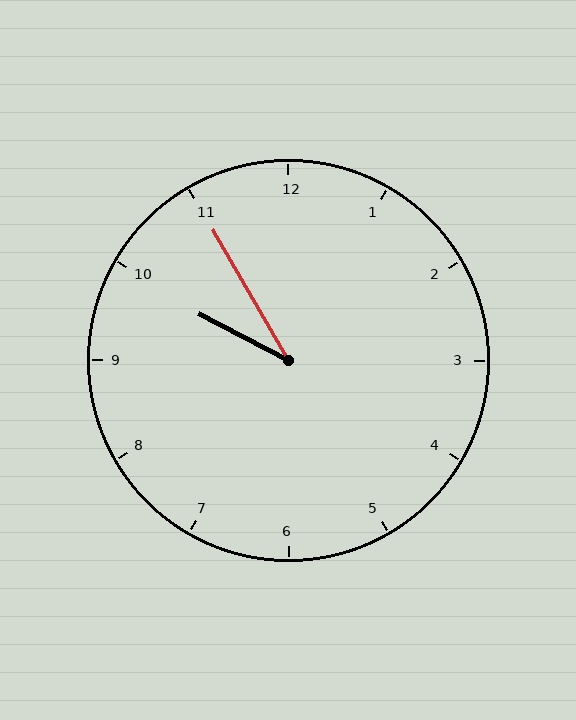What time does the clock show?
9:55.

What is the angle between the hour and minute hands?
Approximately 32 degrees.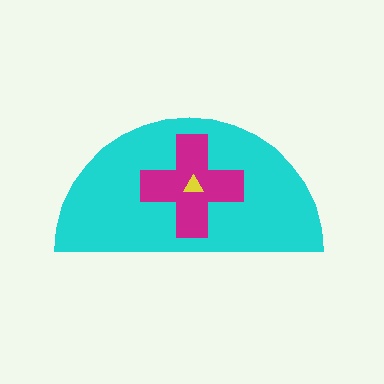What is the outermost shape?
The cyan semicircle.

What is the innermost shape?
The yellow triangle.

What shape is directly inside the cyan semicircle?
The magenta cross.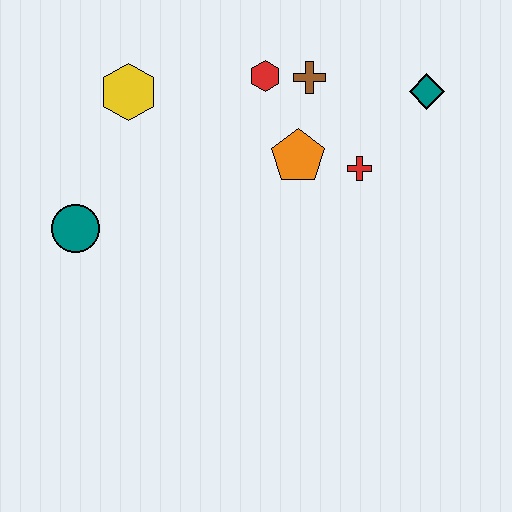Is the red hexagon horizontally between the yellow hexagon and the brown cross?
Yes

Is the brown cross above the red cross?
Yes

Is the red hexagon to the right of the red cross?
No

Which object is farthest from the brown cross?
The teal circle is farthest from the brown cross.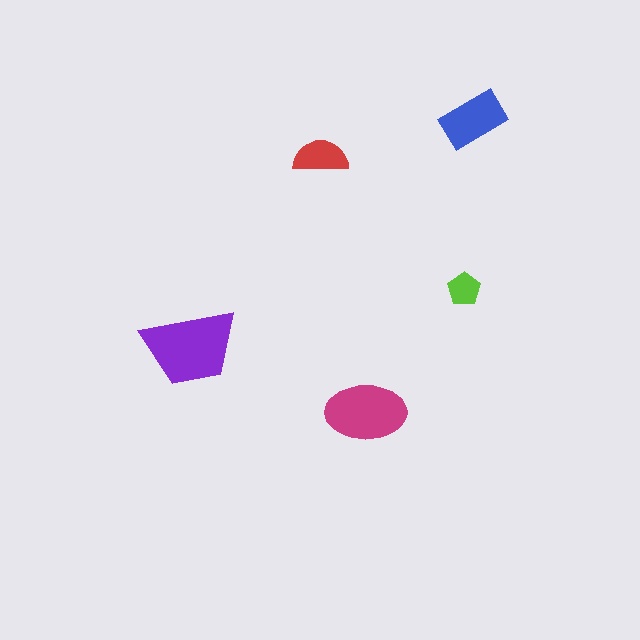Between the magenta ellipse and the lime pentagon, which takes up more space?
The magenta ellipse.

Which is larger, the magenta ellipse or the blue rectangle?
The magenta ellipse.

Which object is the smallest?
The lime pentagon.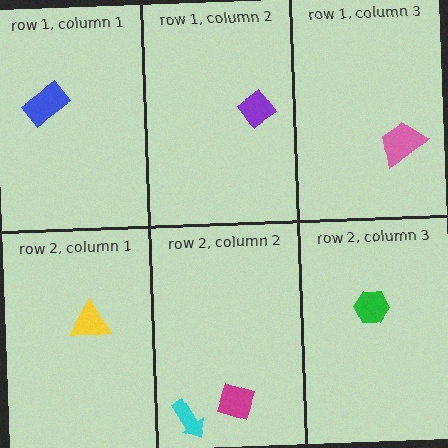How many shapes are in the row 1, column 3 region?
1.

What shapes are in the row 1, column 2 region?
The purple diamond.